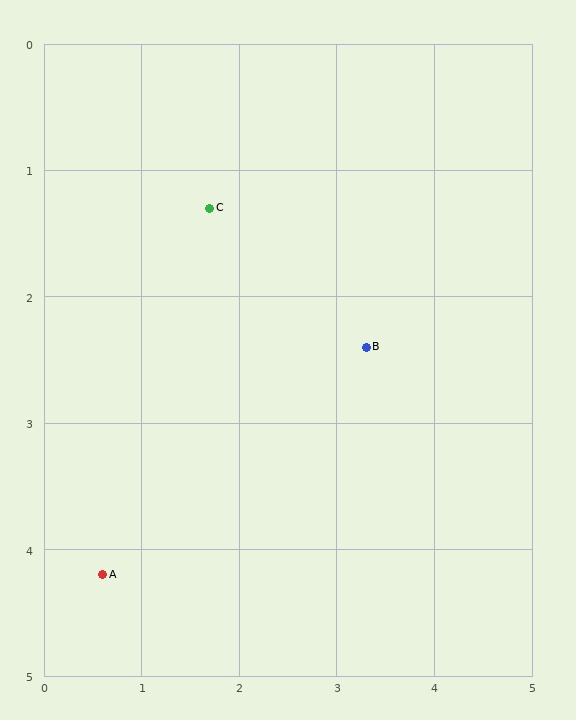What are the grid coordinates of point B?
Point B is at approximately (3.3, 2.4).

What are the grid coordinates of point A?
Point A is at approximately (0.6, 4.2).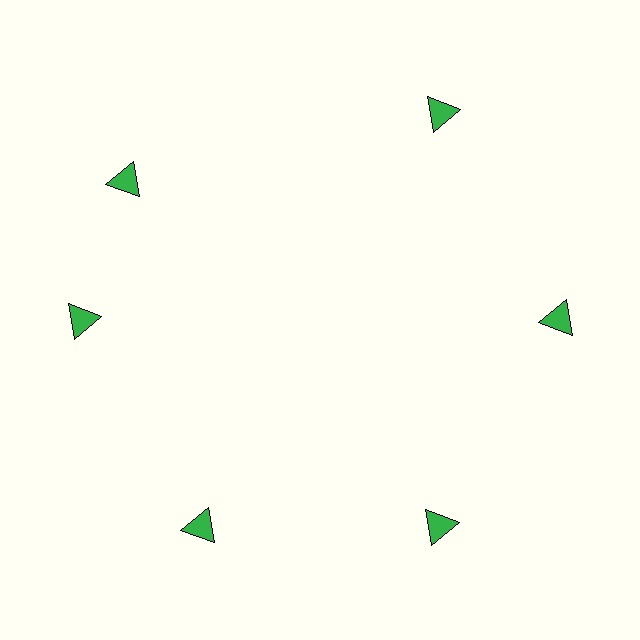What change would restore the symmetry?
The symmetry would be restored by rotating it back into even spacing with its neighbors so that all 6 triangles sit at equal angles and equal distance from the center.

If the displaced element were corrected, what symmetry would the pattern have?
It would have 6-fold rotational symmetry — the pattern would map onto itself every 60 degrees.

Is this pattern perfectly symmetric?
No. The 6 green triangles are arranged in a ring, but one element near the 11 o'clock position is rotated out of alignment along the ring, breaking the 6-fold rotational symmetry.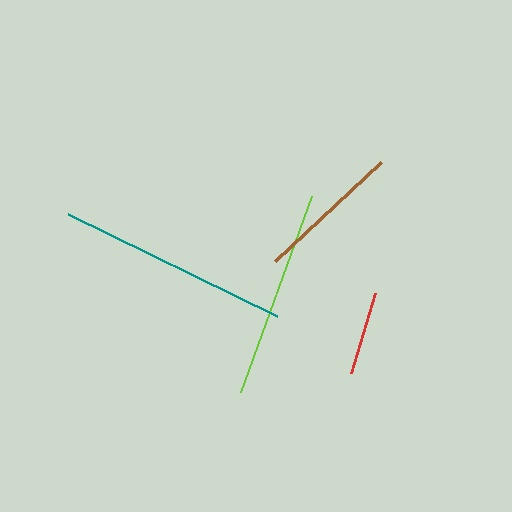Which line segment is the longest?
The teal line is the longest at approximately 233 pixels.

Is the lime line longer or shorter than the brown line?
The lime line is longer than the brown line.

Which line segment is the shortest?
The red line is the shortest at approximately 84 pixels.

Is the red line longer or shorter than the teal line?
The teal line is longer than the red line.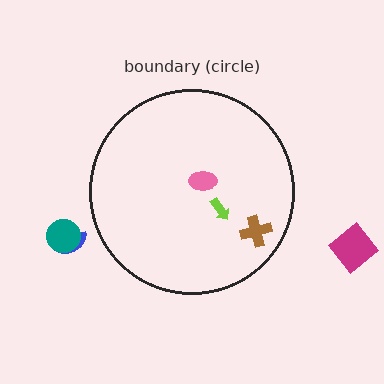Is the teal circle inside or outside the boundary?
Outside.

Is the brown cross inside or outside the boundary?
Inside.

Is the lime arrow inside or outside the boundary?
Inside.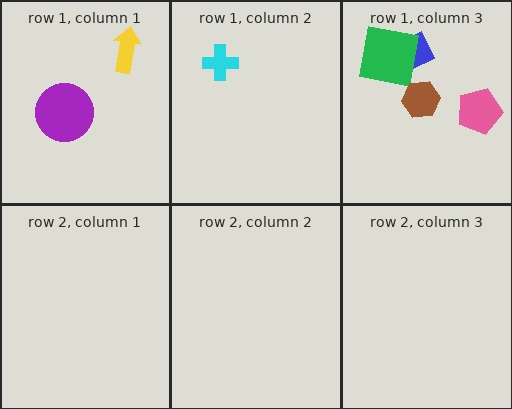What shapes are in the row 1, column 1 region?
The purple circle, the yellow arrow.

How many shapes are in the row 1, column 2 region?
1.